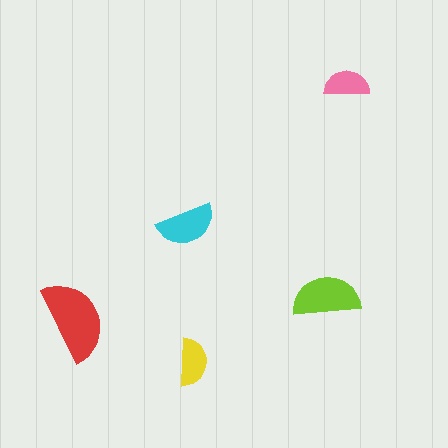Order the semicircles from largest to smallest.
the red one, the lime one, the cyan one, the yellow one, the pink one.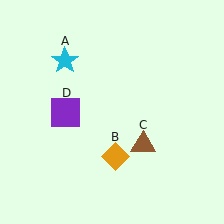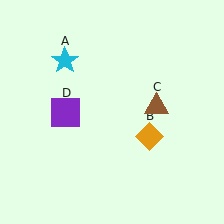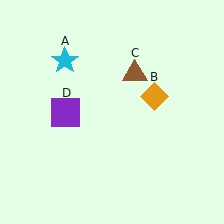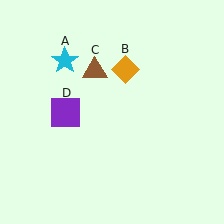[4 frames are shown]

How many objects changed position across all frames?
2 objects changed position: orange diamond (object B), brown triangle (object C).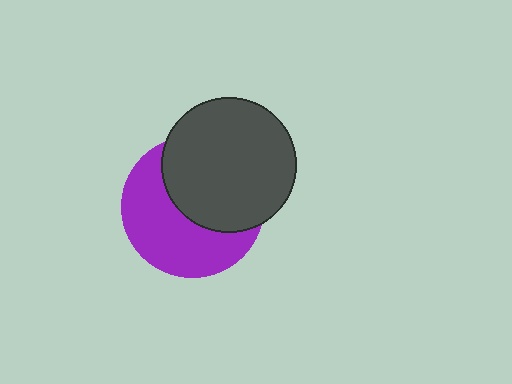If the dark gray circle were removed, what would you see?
You would see the complete purple circle.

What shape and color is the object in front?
The object in front is a dark gray circle.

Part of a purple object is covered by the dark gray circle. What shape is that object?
It is a circle.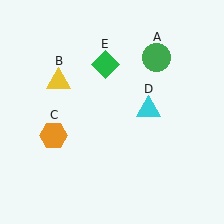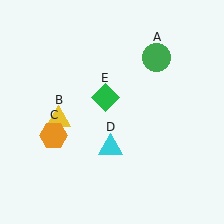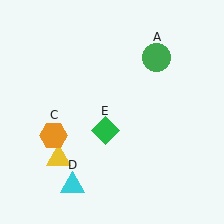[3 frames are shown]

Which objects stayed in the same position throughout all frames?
Green circle (object A) and orange hexagon (object C) remained stationary.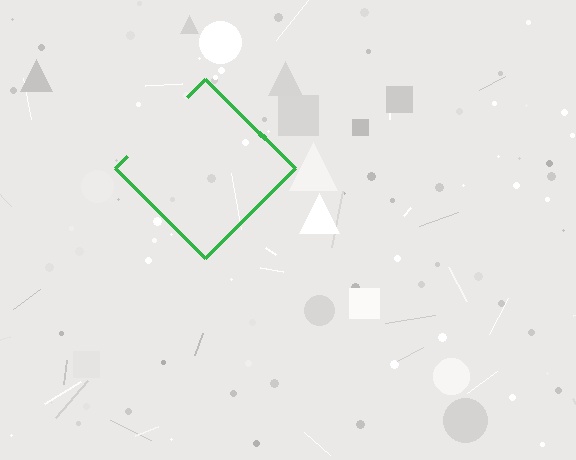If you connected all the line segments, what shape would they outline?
They would outline a diamond.